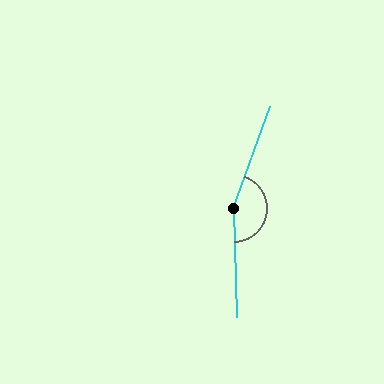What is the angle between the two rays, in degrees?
Approximately 159 degrees.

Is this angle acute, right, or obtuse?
It is obtuse.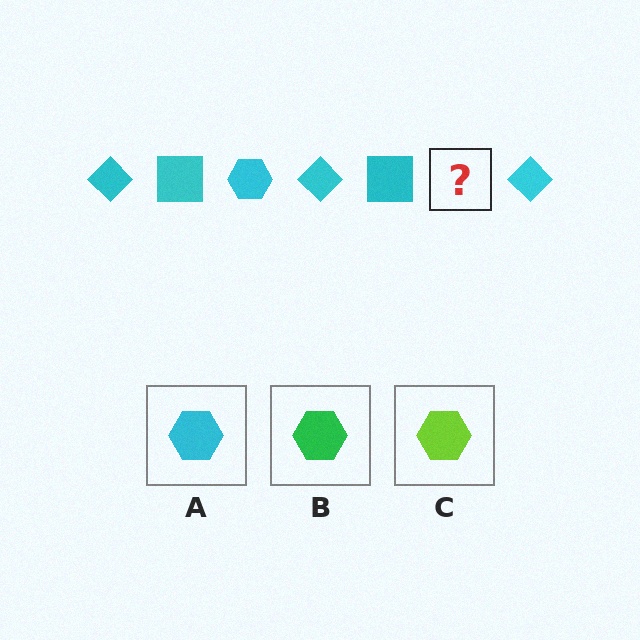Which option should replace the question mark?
Option A.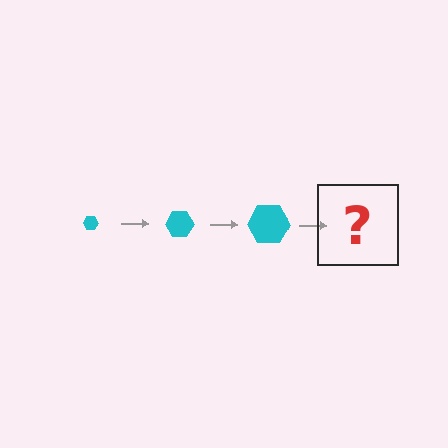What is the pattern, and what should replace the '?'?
The pattern is that the hexagon gets progressively larger each step. The '?' should be a cyan hexagon, larger than the previous one.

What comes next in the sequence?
The next element should be a cyan hexagon, larger than the previous one.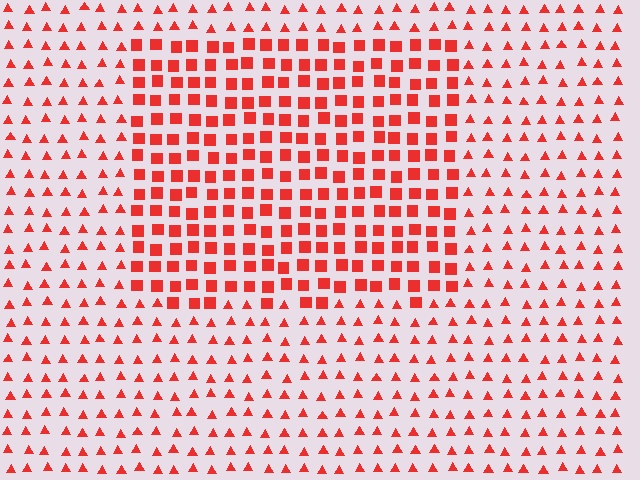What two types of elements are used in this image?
The image uses squares inside the rectangle region and triangles outside it.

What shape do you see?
I see a rectangle.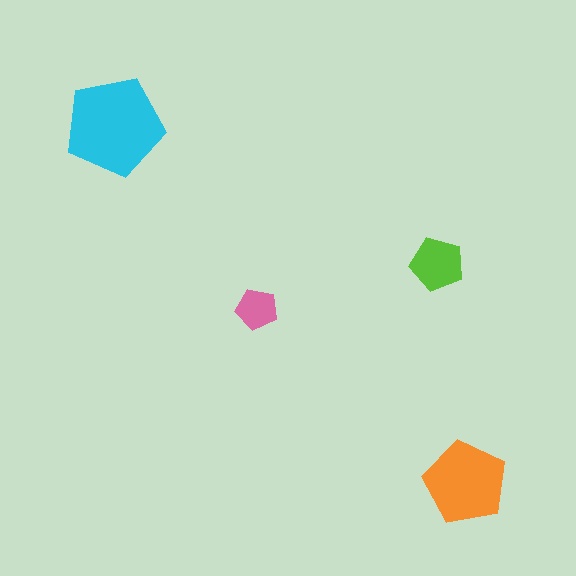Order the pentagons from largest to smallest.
the cyan one, the orange one, the lime one, the pink one.